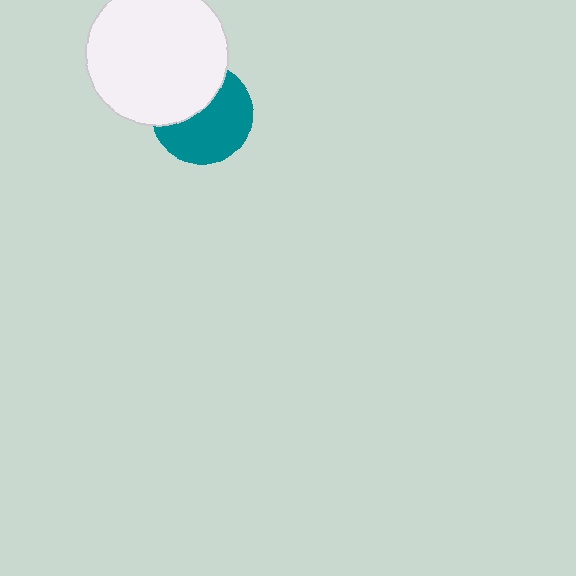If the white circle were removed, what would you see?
You would see the complete teal circle.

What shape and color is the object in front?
The object in front is a white circle.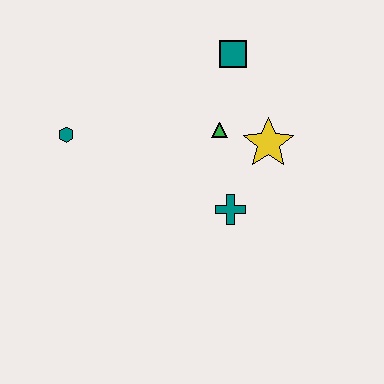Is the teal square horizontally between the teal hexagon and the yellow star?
Yes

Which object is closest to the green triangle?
The yellow star is closest to the green triangle.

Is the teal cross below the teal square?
Yes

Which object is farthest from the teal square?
The teal hexagon is farthest from the teal square.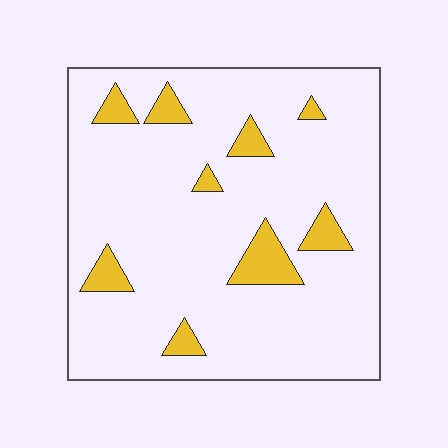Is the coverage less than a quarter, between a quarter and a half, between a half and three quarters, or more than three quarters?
Less than a quarter.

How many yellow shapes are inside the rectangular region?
9.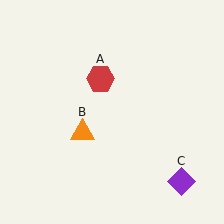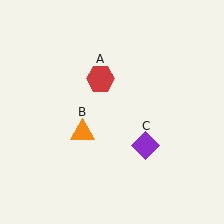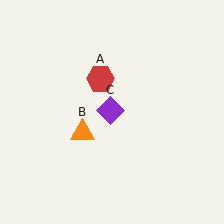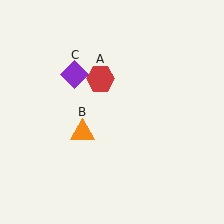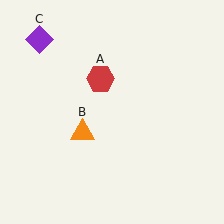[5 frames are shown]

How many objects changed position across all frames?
1 object changed position: purple diamond (object C).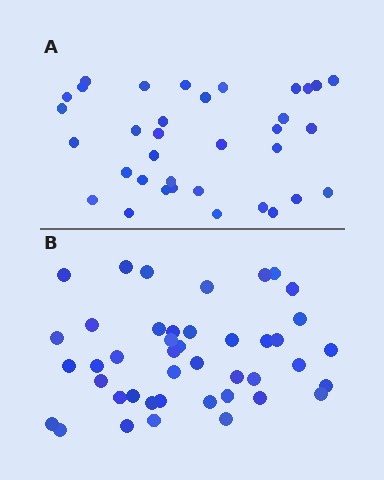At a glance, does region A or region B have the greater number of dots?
Region B (the bottom region) has more dots.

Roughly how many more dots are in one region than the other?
Region B has roughly 8 or so more dots than region A.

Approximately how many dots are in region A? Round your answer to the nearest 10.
About 40 dots. (The exact count is 35, which rounds to 40.)